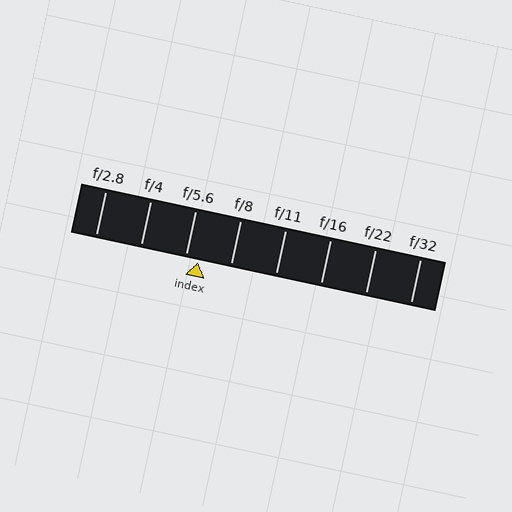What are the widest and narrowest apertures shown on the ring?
The widest aperture shown is f/2.8 and the narrowest is f/32.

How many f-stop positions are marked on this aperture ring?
There are 8 f-stop positions marked.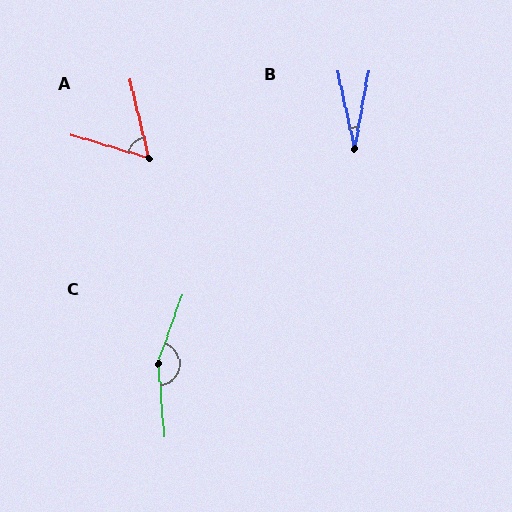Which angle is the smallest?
B, at approximately 22 degrees.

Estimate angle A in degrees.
Approximately 60 degrees.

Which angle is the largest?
C, at approximately 157 degrees.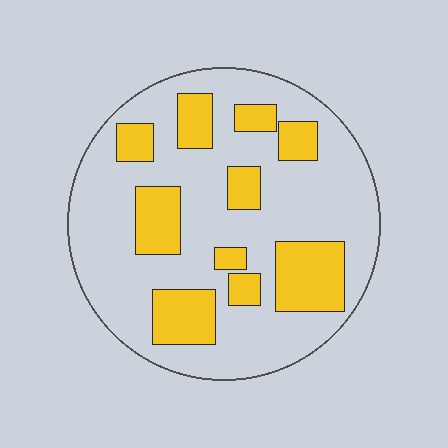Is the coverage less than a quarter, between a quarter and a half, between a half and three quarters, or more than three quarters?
Between a quarter and a half.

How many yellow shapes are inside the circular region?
10.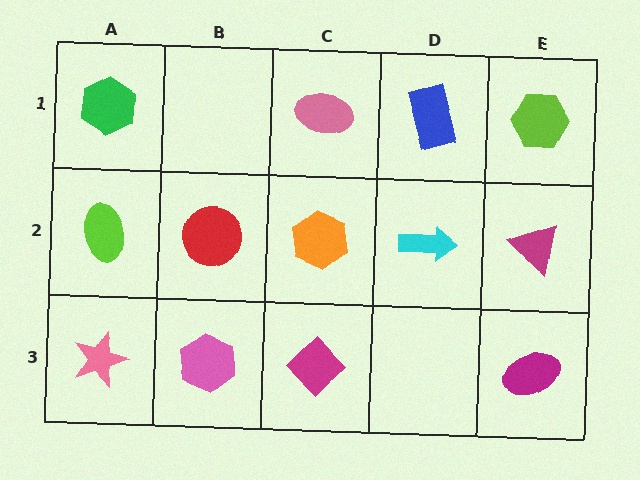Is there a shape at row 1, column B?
No, that cell is empty.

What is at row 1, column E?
A lime hexagon.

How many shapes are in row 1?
4 shapes.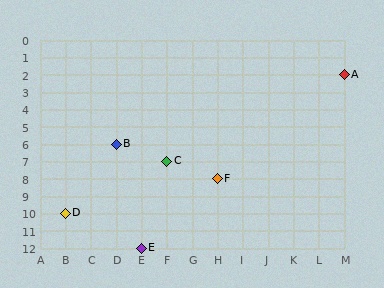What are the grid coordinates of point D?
Point D is at grid coordinates (B, 10).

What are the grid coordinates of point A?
Point A is at grid coordinates (M, 2).